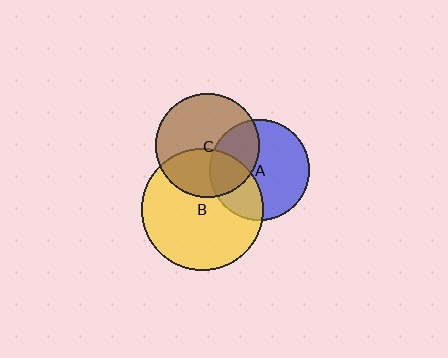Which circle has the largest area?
Circle B (yellow).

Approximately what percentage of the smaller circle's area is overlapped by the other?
Approximately 40%.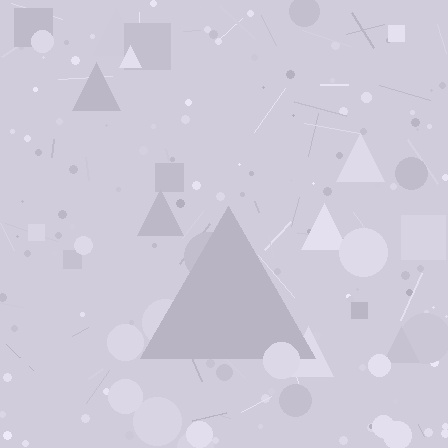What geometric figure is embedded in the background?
A triangle is embedded in the background.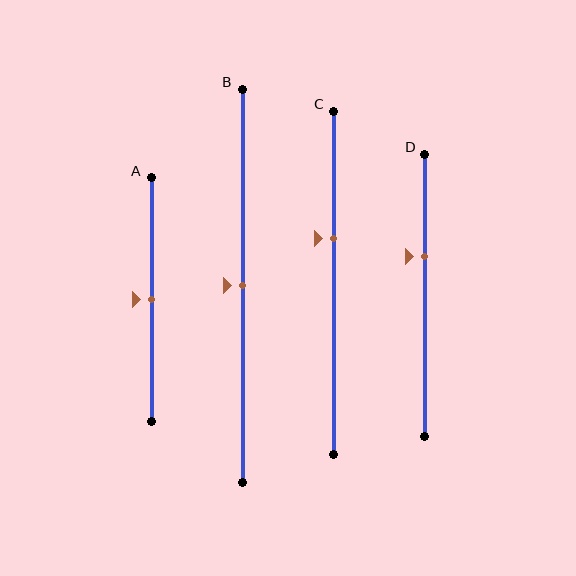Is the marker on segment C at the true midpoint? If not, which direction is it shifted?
No, the marker on segment C is shifted upward by about 13% of the segment length.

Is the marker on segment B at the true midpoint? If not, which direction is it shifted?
Yes, the marker on segment B is at the true midpoint.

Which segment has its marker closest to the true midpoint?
Segment A has its marker closest to the true midpoint.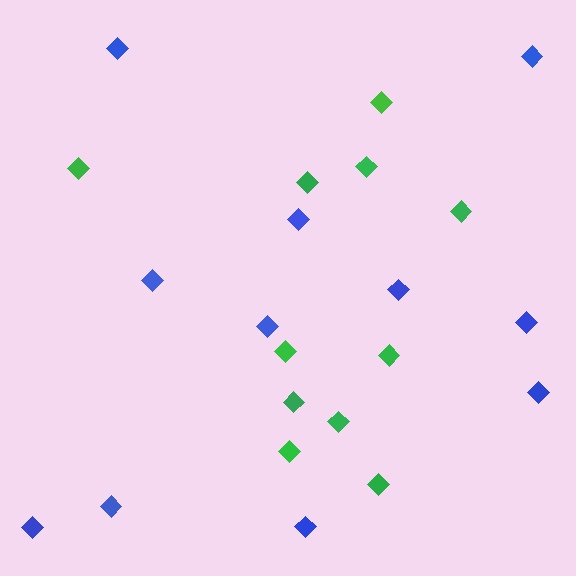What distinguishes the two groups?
There are 2 groups: one group of blue diamonds (11) and one group of green diamonds (11).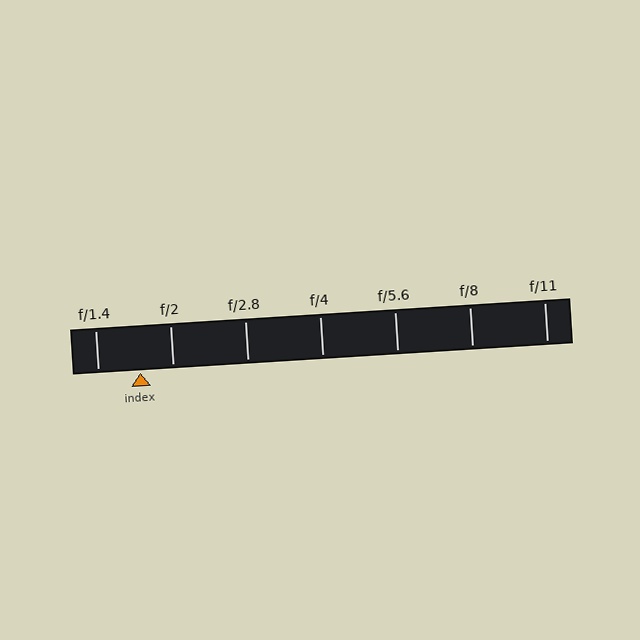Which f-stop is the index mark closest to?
The index mark is closest to f/2.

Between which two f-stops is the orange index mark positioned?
The index mark is between f/1.4 and f/2.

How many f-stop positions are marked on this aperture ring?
There are 7 f-stop positions marked.